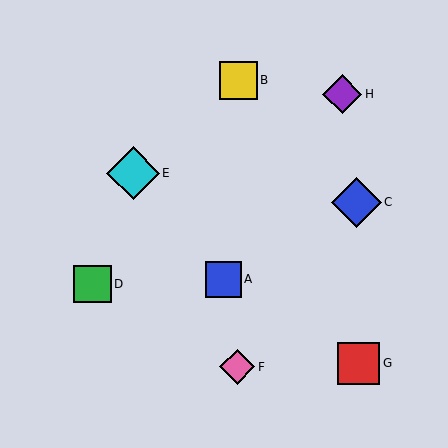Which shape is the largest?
The cyan diamond (labeled E) is the largest.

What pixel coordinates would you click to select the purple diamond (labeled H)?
Click at (342, 94) to select the purple diamond H.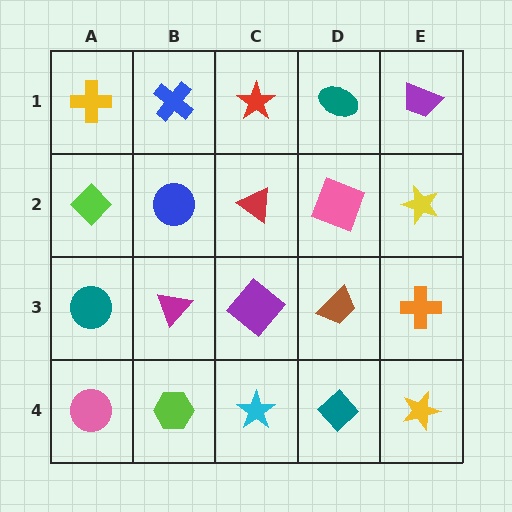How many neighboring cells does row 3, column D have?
4.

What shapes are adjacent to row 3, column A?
A lime diamond (row 2, column A), a pink circle (row 4, column A), a magenta triangle (row 3, column B).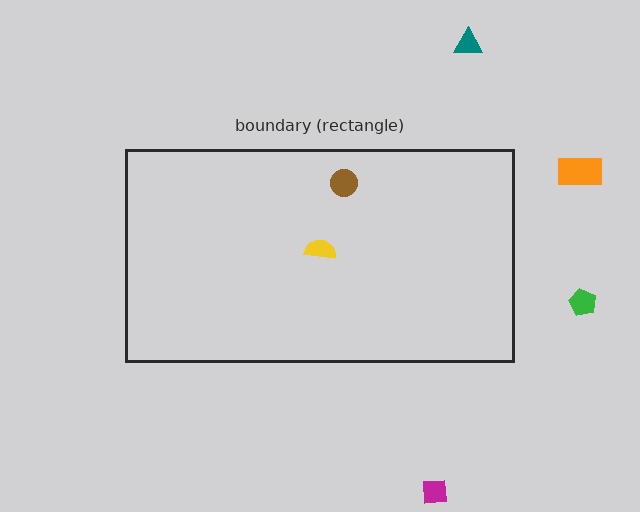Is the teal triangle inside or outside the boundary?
Outside.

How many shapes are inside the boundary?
2 inside, 4 outside.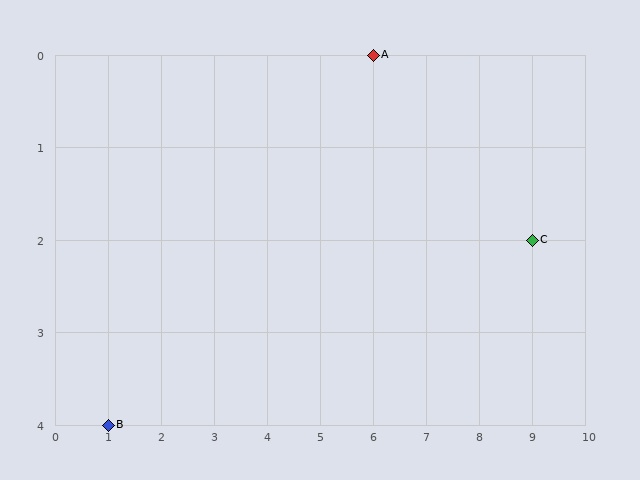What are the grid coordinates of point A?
Point A is at grid coordinates (6, 0).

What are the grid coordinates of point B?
Point B is at grid coordinates (1, 4).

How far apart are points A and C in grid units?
Points A and C are 3 columns and 2 rows apart (about 3.6 grid units diagonally).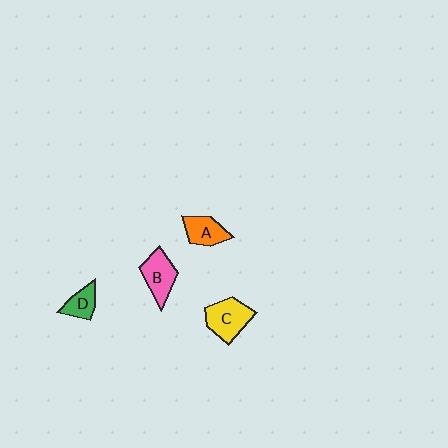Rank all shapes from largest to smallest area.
From largest to smallest: C (yellow), B (pink), A (orange), D (green).